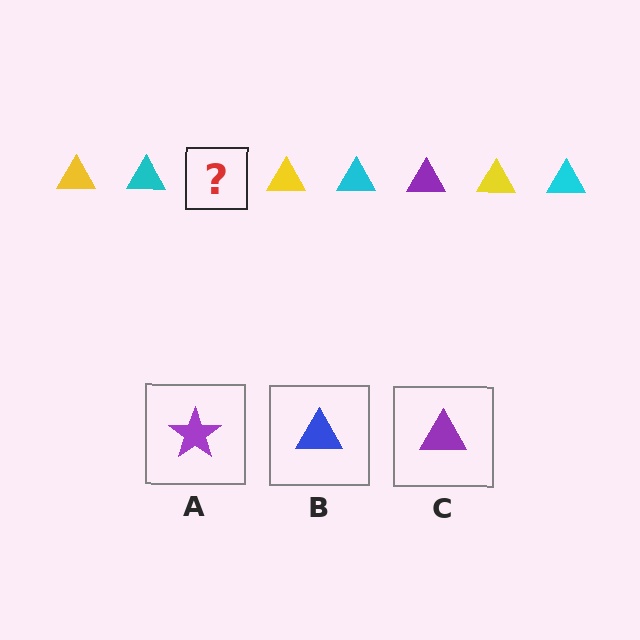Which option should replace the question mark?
Option C.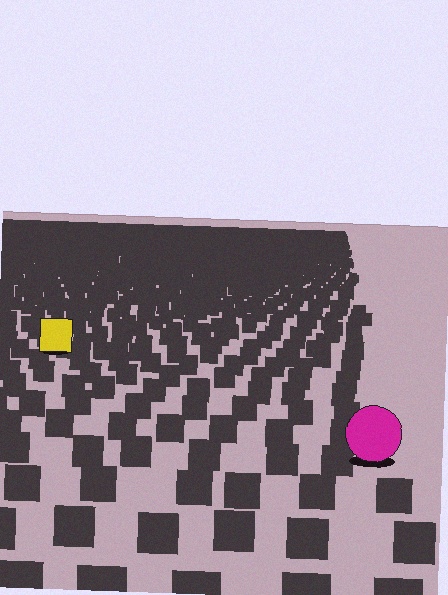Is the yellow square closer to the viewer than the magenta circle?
No. The magenta circle is closer — you can tell from the texture gradient: the ground texture is coarser near it.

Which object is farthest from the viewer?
The yellow square is farthest from the viewer. It appears smaller and the ground texture around it is denser.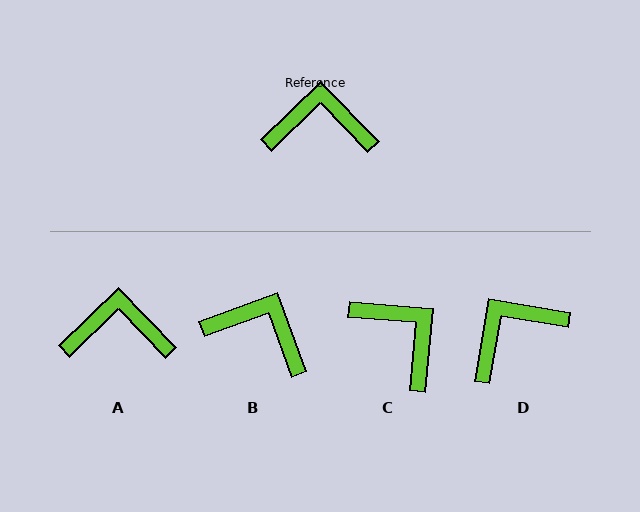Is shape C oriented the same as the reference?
No, it is off by about 49 degrees.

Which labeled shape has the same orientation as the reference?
A.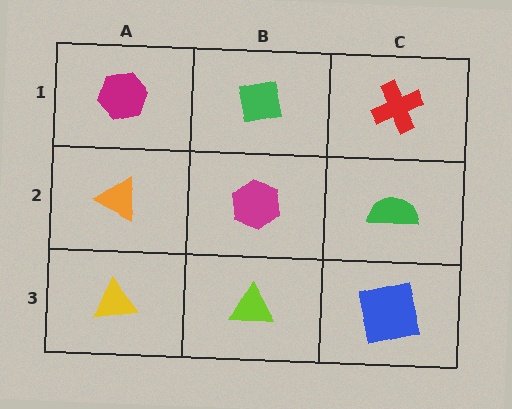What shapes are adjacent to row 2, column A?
A magenta hexagon (row 1, column A), a yellow triangle (row 3, column A), a magenta hexagon (row 2, column B).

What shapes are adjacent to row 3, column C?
A green semicircle (row 2, column C), a lime triangle (row 3, column B).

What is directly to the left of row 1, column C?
A green square.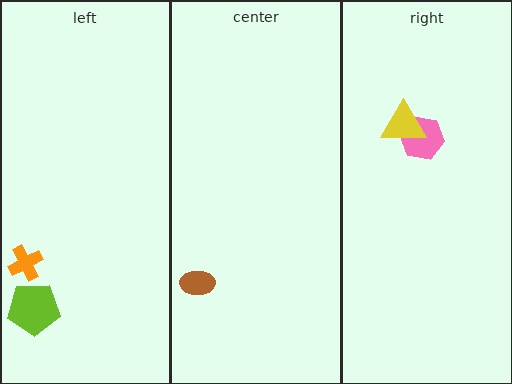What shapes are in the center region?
The brown ellipse.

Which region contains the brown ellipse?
The center region.